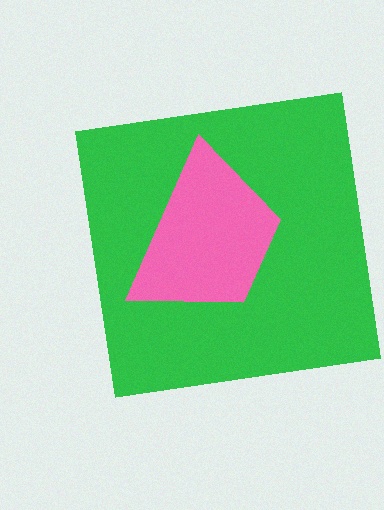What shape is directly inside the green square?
The pink trapezoid.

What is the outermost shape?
The green square.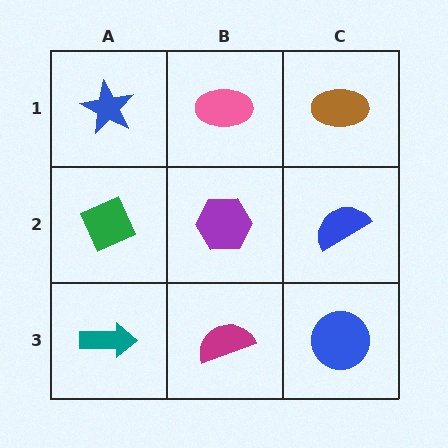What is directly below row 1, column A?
A green diamond.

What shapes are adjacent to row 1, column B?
A purple hexagon (row 2, column B), a blue star (row 1, column A), a brown ellipse (row 1, column C).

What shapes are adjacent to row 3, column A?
A green diamond (row 2, column A), a magenta semicircle (row 3, column B).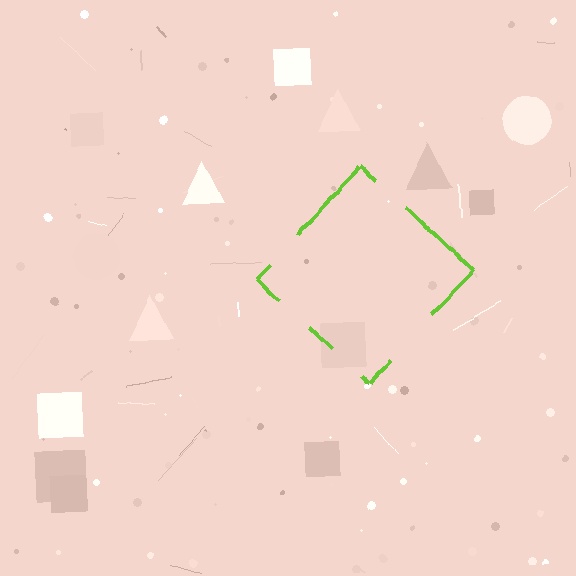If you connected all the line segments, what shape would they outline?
They would outline a diamond.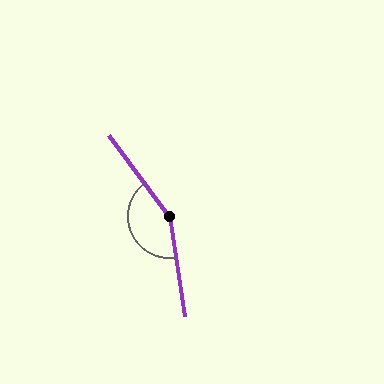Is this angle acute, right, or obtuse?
It is obtuse.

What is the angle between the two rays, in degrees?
Approximately 152 degrees.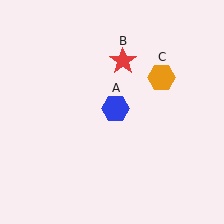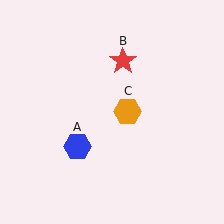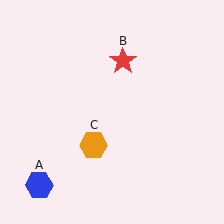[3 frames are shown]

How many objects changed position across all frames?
2 objects changed position: blue hexagon (object A), orange hexagon (object C).